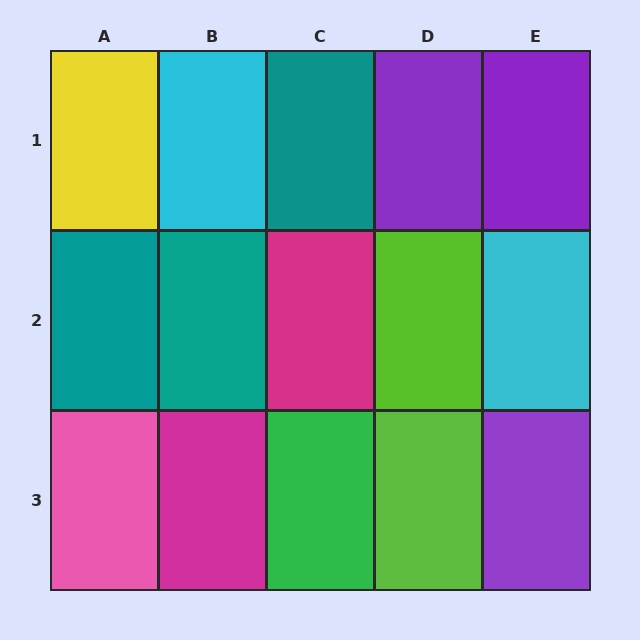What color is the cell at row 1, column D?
Purple.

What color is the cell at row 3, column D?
Lime.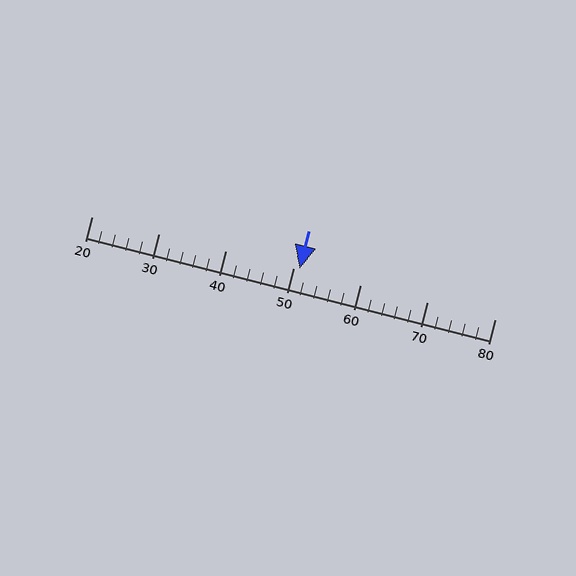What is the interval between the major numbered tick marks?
The major tick marks are spaced 10 units apart.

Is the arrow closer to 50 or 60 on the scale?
The arrow is closer to 50.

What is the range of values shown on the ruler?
The ruler shows values from 20 to 80.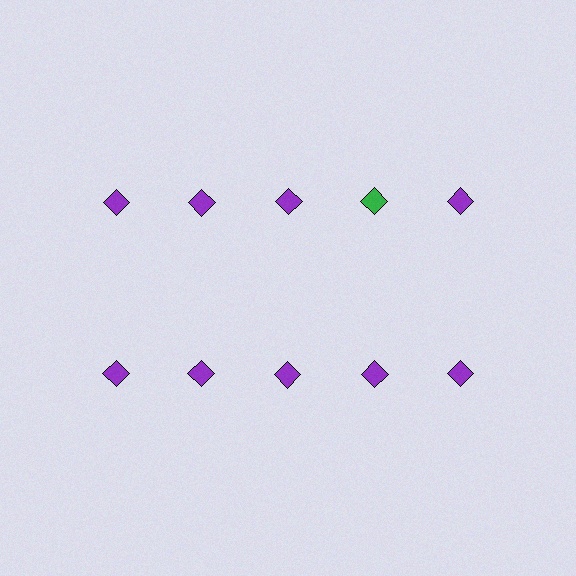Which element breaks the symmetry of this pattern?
The green diamond in the top row, second from right column breaks the symmetry. All other shapes are purple diamonds.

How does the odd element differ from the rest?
It has a different color: green instead of purple.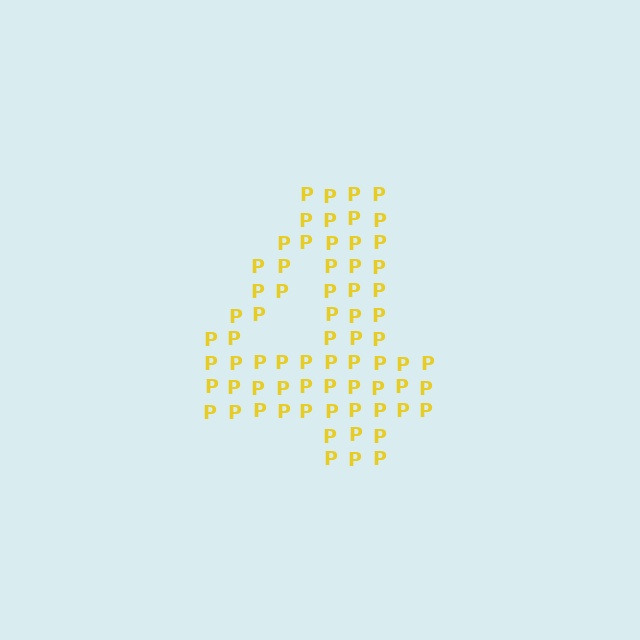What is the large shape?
The large shape is the digit 4.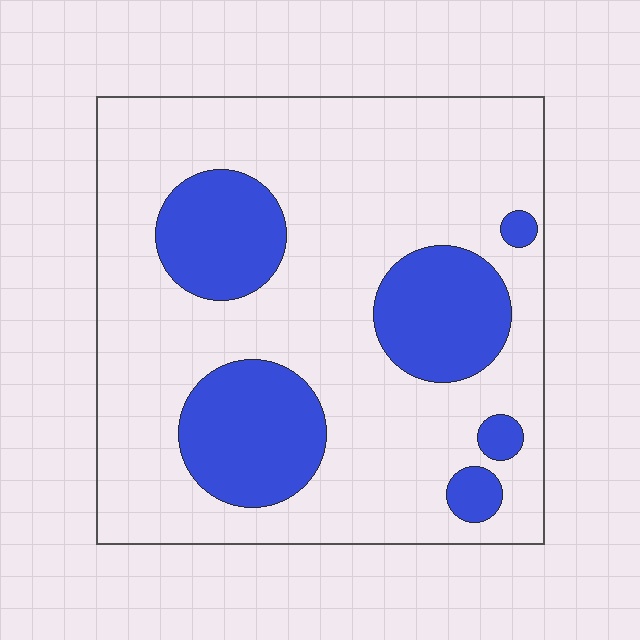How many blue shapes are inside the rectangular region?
6.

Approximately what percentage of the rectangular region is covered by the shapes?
Approximately 25%.